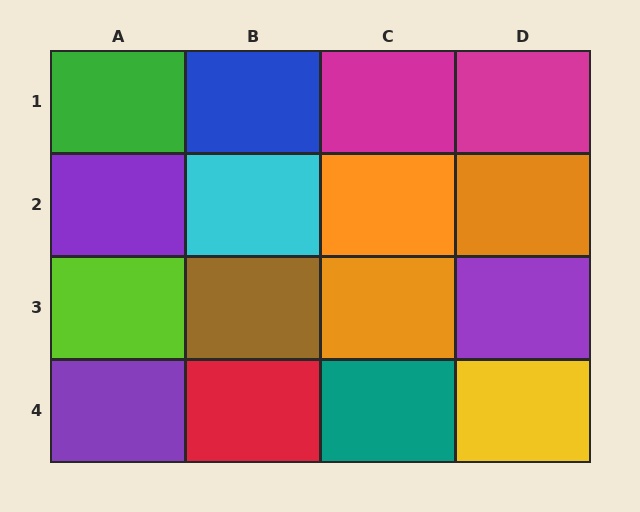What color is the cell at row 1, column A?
Green.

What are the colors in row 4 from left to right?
Purple, red, teal, yellow.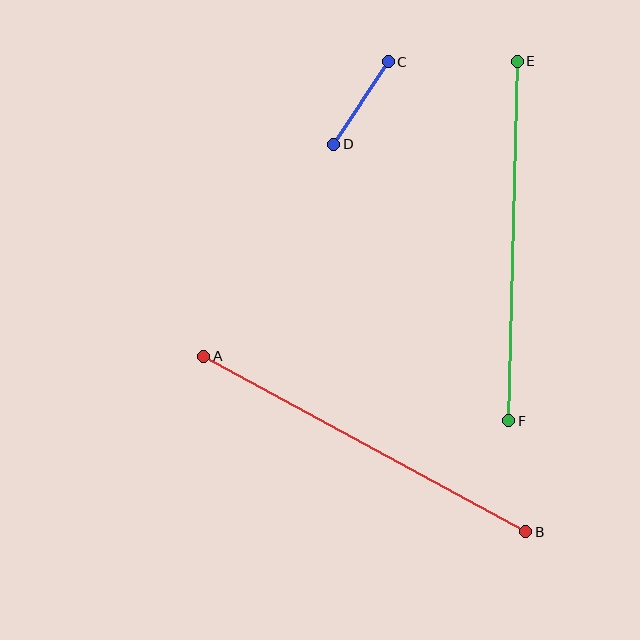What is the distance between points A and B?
The distance is approximately 366 pixels.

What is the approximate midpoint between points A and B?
The midpoint is at approximately (365, 444) pixels.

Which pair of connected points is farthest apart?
Points A and B are farthest apart.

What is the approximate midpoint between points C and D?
The midpoint is at approximately (361, 103) pixels.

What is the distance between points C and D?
The distance is approximately 99 pixels.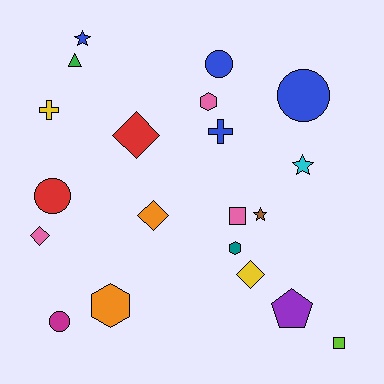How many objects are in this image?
There are 20 objects.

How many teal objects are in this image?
There is 1 teal object.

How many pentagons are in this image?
There is 1 pentagon.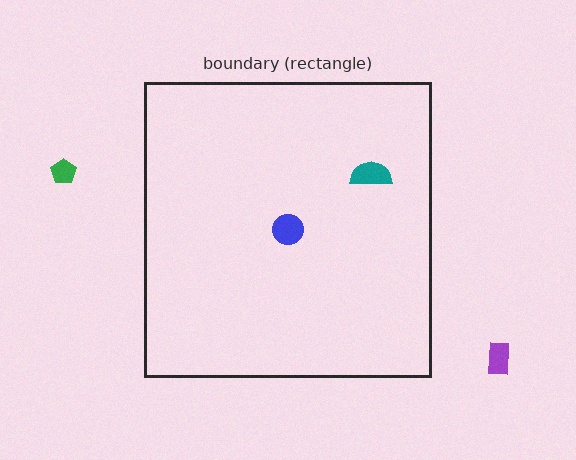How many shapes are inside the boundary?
2 inside, 2 outside.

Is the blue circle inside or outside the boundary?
Inside.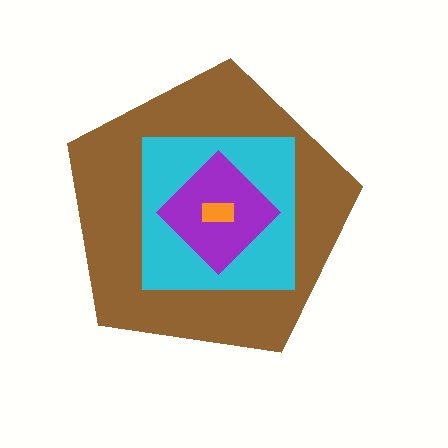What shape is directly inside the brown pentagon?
The cyan square.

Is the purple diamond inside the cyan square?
Yes.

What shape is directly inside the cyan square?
The purple diamond.